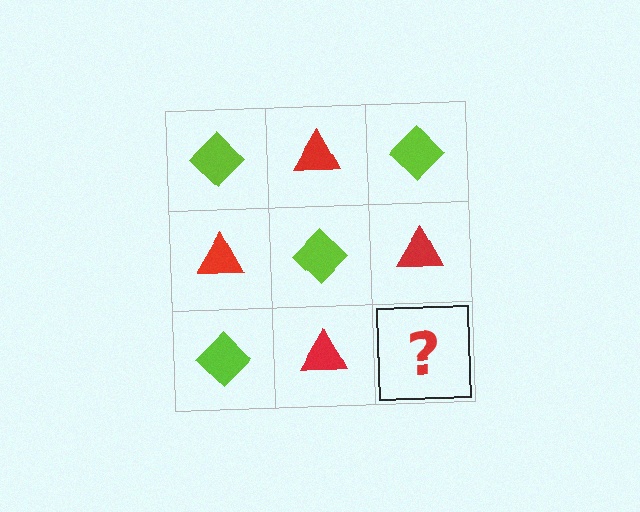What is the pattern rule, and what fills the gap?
The rule is that it alternates lime diamond and red triangle in a checkerboard pattern. The gap should be filled with a lime diamond.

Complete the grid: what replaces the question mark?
The question mark should be replaced with a lime diamond.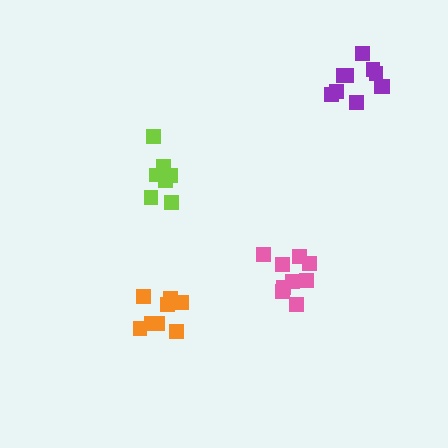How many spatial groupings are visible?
There are 4 spatial groupings.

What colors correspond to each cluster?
The clusters are colored: purple, pink, lime, orange.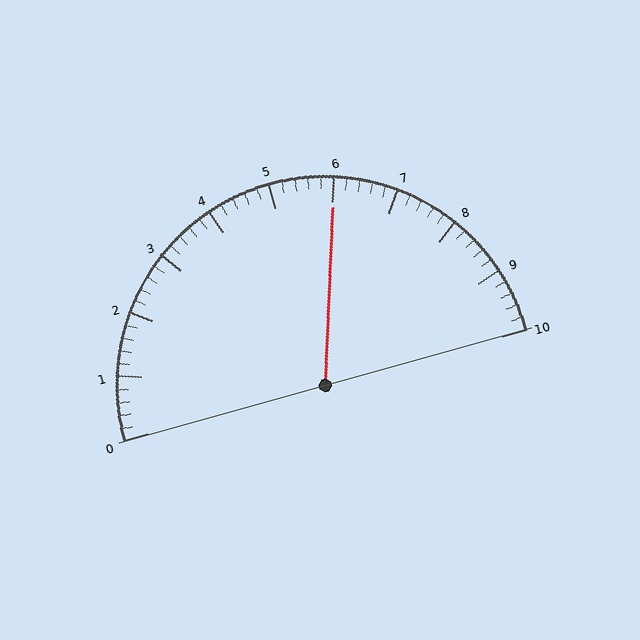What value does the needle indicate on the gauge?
The needle indicates approximately 6.0.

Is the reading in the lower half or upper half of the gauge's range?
The reading is in the upper half of the range (0 to 10).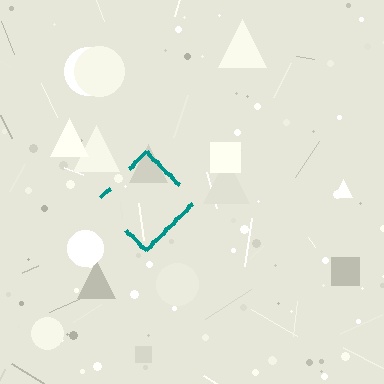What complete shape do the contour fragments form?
The contour fragments form a diamond.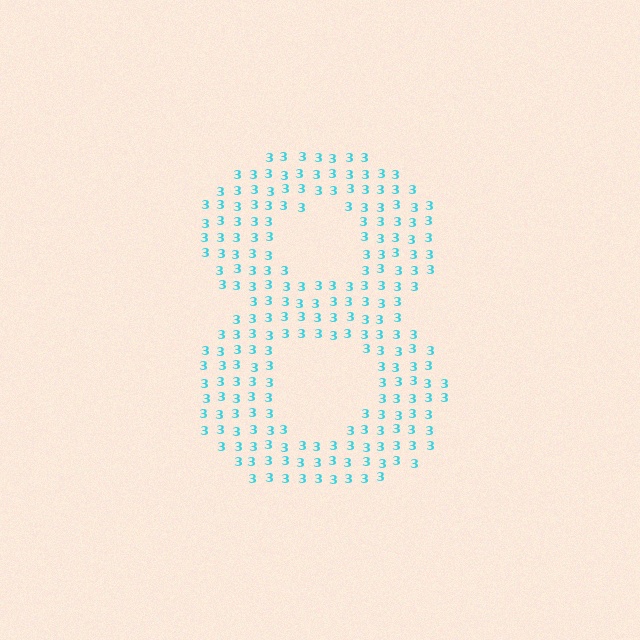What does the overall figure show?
The overall figure shows the digit 8.